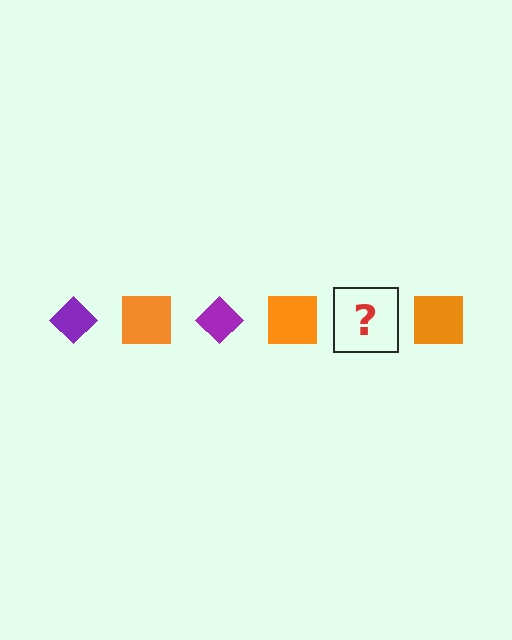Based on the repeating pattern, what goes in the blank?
The blank should be a purple diamond.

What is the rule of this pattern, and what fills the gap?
The rule is that the pattern alternates between purple diamond and orange square. The gap should be filled with a purple diamond.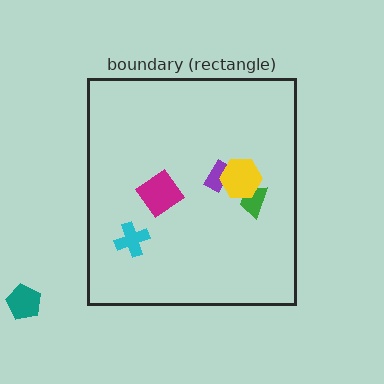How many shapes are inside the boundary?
5 inside, 1 outside.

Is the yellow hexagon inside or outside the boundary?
Inside.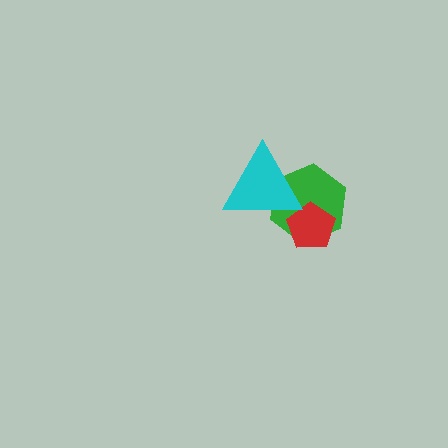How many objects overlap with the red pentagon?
2 objects overlap with the red pentagon.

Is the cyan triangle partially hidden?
No, no other shape covers it.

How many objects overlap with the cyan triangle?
2 objects overlap with the cyan triangle.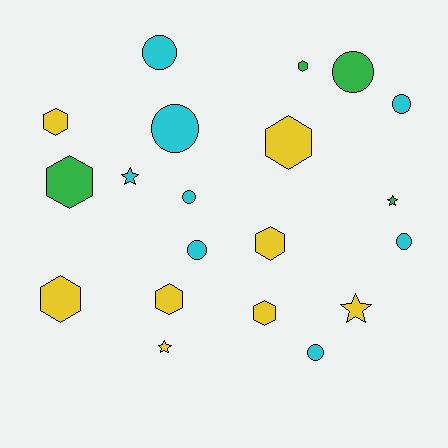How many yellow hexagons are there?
There are 6 yellow hexagons.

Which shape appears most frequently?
Hexagon, with 8 objects.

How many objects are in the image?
There are 20 objects.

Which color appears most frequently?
Cyan, with 8 objects.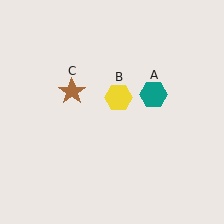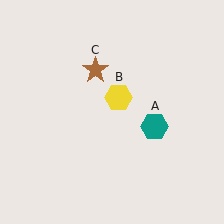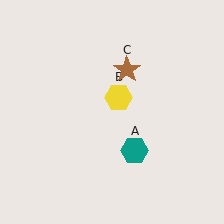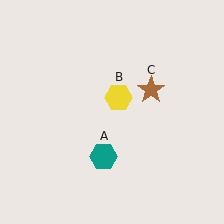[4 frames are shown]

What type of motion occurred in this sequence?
The teal hexagon (object A), brown star (object C) rotated clockwise around the center of the scene.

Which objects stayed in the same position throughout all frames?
Yellow hexagon (object B) remained stationary.